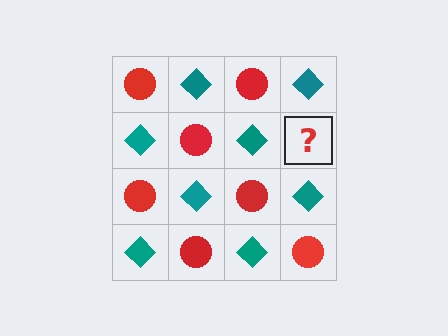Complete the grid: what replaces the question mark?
The question mark should be replaced with a red circle.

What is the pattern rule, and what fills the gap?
The rule is that it alternates red circle and teal diamond in a checkerboard pattern. The gap should be filled with a red circle.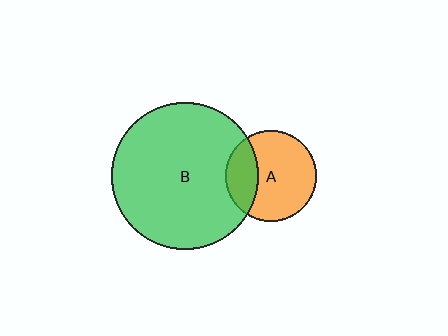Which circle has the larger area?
Circle B (green).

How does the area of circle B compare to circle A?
Approximately 2.6 times.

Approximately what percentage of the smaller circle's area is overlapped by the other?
Approximately 30%.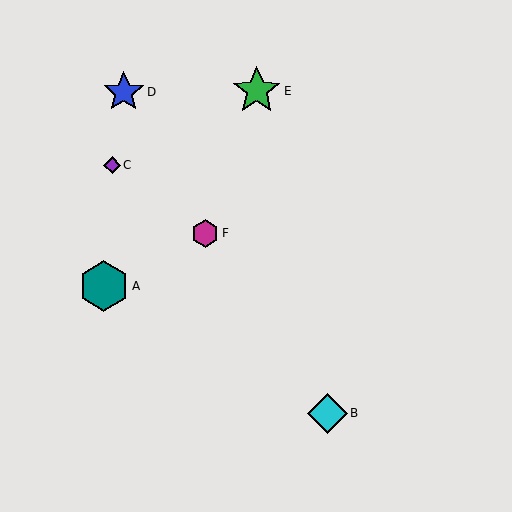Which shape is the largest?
The teal hexagon (labeled A) is the largest.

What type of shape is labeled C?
Shape C is a purple diamond.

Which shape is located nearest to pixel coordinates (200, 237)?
The magenta hexagon (labeled F) at (205, 233) is nearest to that location.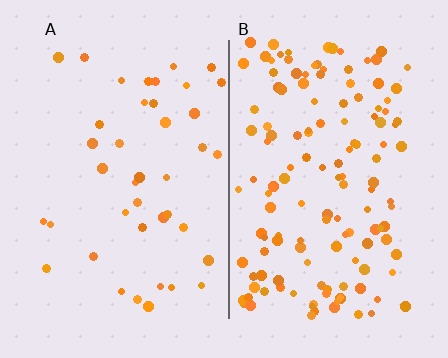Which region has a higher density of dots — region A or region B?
B (the right).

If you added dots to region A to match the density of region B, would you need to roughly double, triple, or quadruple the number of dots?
Approximately triple.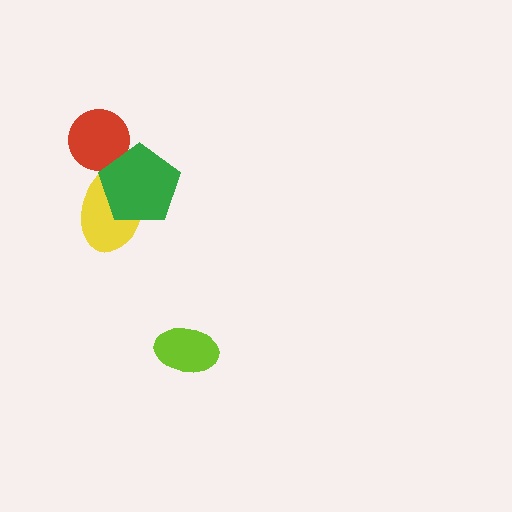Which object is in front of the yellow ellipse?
The green pentagon is in front of the yellow ellipse.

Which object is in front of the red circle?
The green pentagon is in front of the red circle.